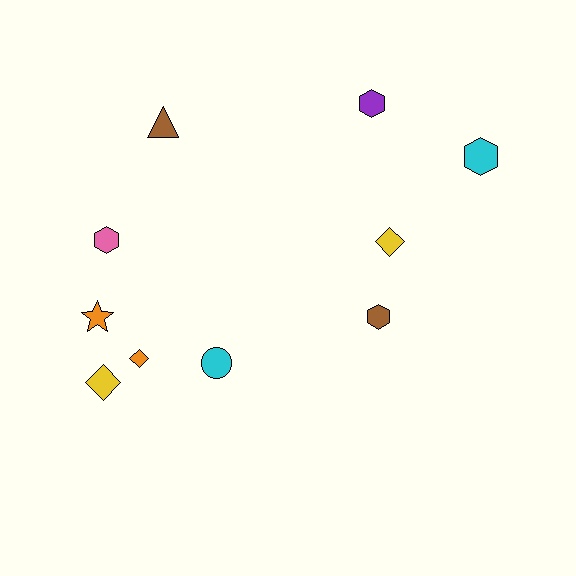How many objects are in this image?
There are 10 objects.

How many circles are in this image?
There is 1 circle.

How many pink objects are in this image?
There is 1 pink object.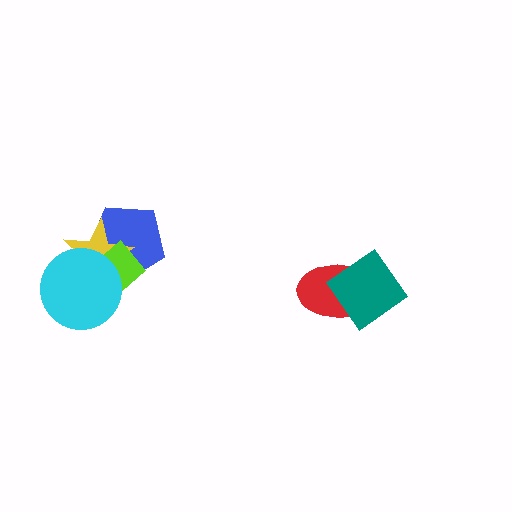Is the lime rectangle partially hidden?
Yes, it is partially covered by another shape.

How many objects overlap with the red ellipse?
1 object overlaps with the red ellipse.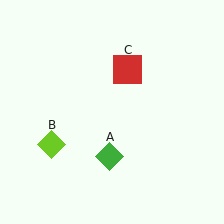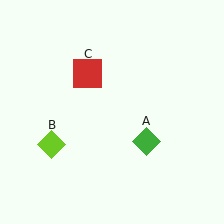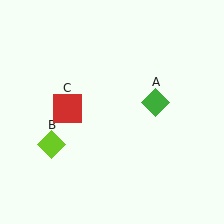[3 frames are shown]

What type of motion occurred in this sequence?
The green diamond (object A), red square (object C) rotated counterclockwise around the center of the scene.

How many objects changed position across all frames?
2 objects changed position: green diamond (object A), red square (object C).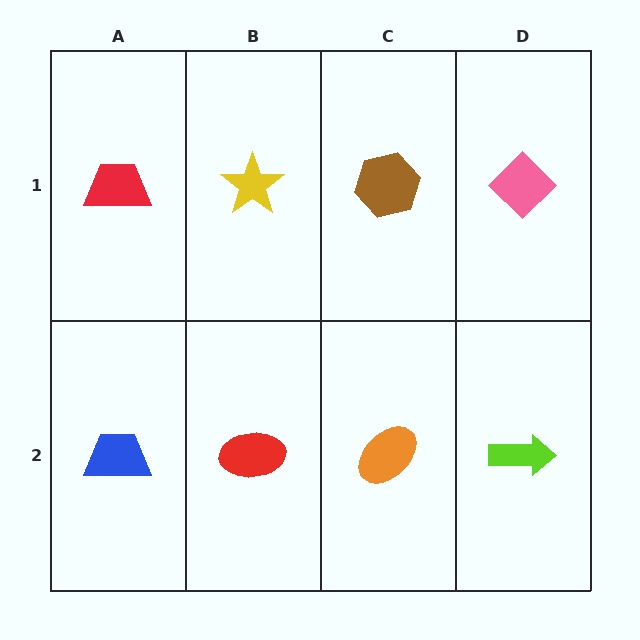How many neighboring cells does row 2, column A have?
2.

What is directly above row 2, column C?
A brown hexagon.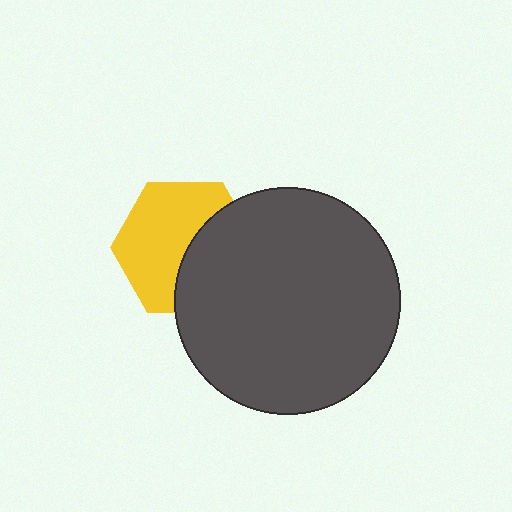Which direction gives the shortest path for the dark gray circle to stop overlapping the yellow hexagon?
Moving right gives the shortest separation.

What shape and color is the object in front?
The object in front is a dark gray circle.